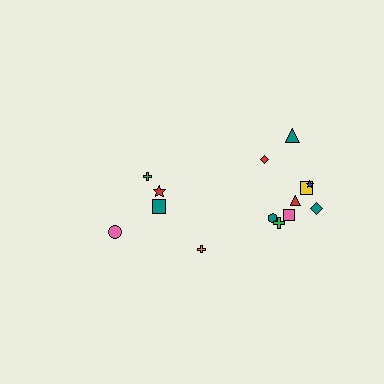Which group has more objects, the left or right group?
The right group.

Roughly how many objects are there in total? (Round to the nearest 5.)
Roughly 15 objects in total.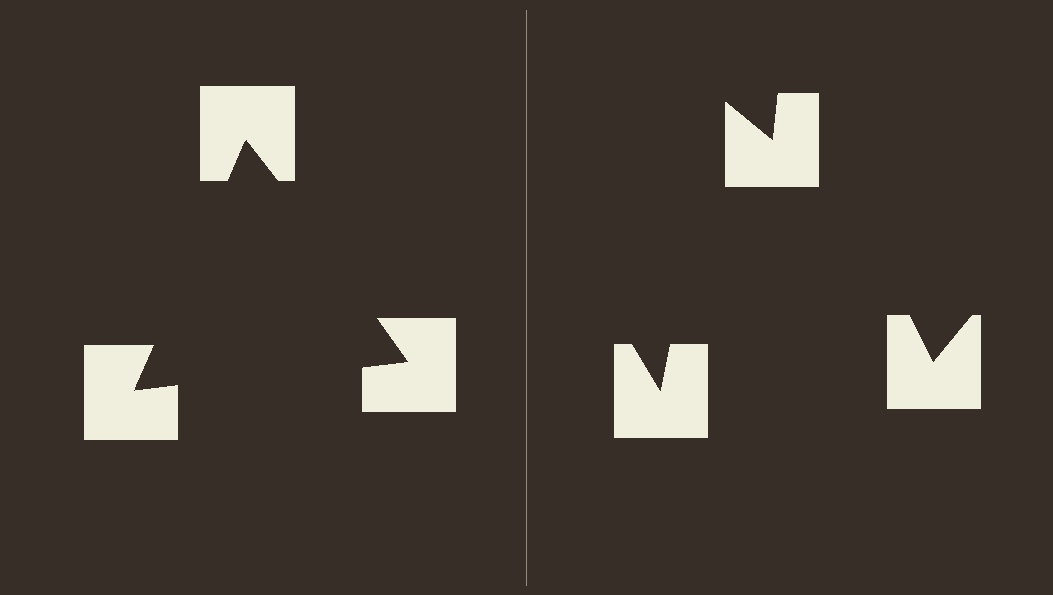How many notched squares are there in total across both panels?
6 — 3 on each side.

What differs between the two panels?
The notched squares are positioned identically on both sides; only the wedge orientations differ. On the left they align to a triangle; on the right they are misaligned.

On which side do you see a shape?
An illusory triangle appears on the left side. On the right side the wedge cuts are rotated, so no coherent shape forms.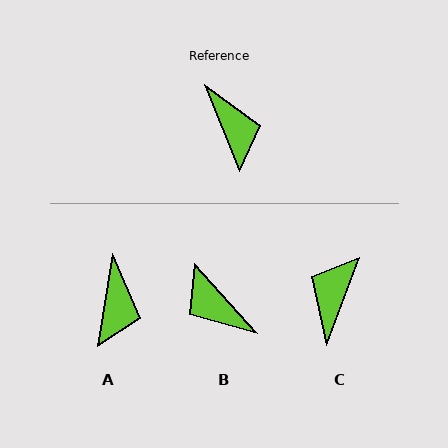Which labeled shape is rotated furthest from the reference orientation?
B, about 160 degrees away.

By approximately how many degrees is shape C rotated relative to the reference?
Approximately 138 degrees counter-clockwise.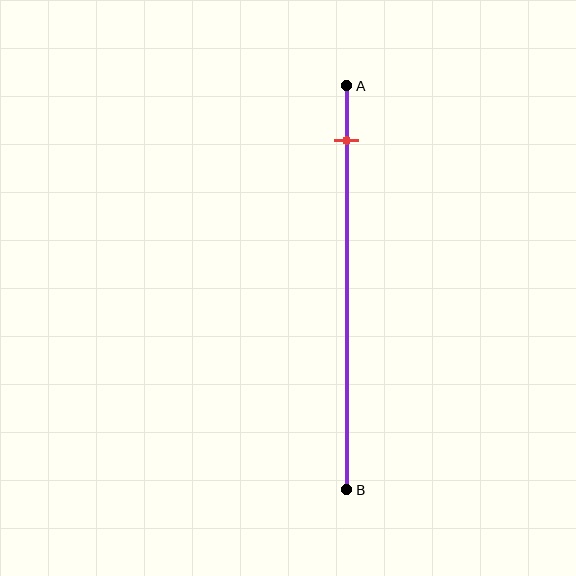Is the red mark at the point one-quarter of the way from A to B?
No, the mark is at about 15% from A, not at the 25% one-quarter point.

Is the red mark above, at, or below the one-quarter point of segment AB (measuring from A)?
The red mark is above the one-quarter point of segment AB.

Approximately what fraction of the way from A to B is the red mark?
The red mark is approximately 15% of the way from A to B.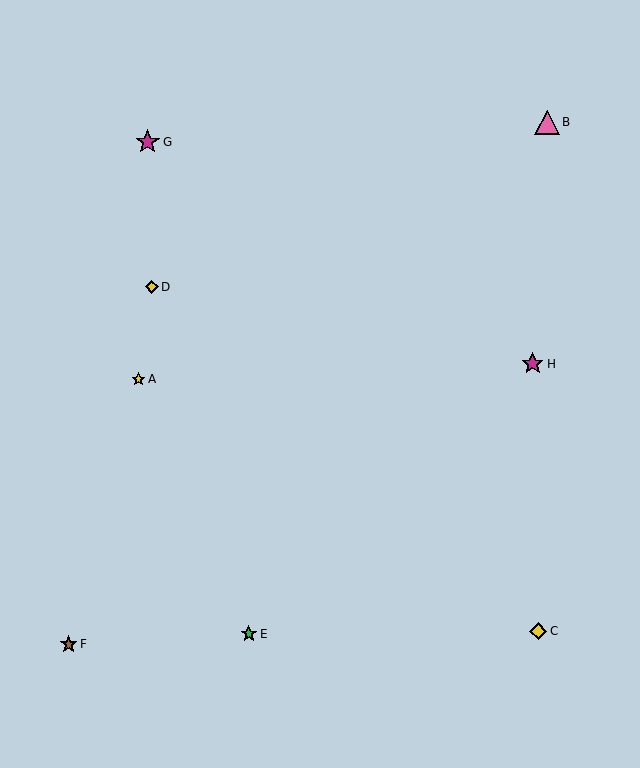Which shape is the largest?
The magenta star (labeled G) is the largest.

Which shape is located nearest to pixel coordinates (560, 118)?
The pink triangle (labeled B) at (547, 122) is nearest to that location.